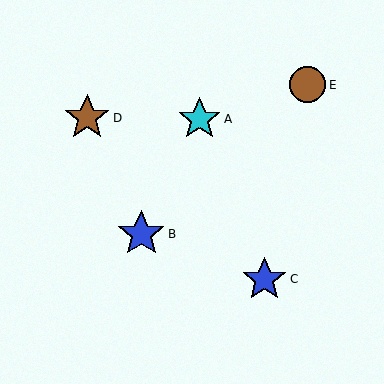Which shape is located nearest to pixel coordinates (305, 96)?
The brown circle (labeled E) at (308, 85) is nearest to that location.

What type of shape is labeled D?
Shape D is a brown star.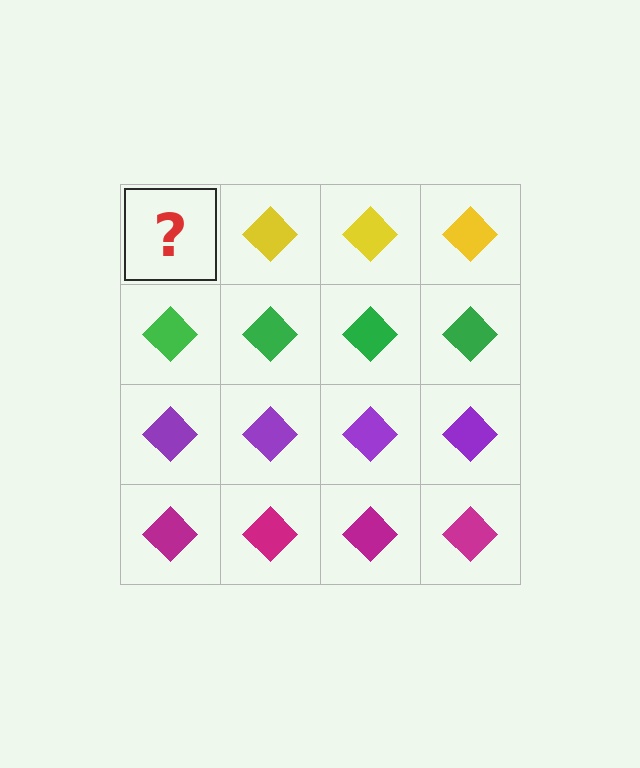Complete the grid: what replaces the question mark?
The question mark should be replaced with a yellow diamond.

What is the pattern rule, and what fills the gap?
The rule is that each row has a consistent color. The gap should be filled with a yellow diamond.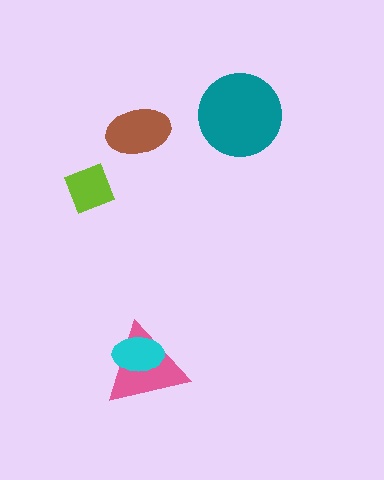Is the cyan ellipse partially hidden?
No, no other shape covers it.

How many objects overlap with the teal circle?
0 objects overlap with the teal circle.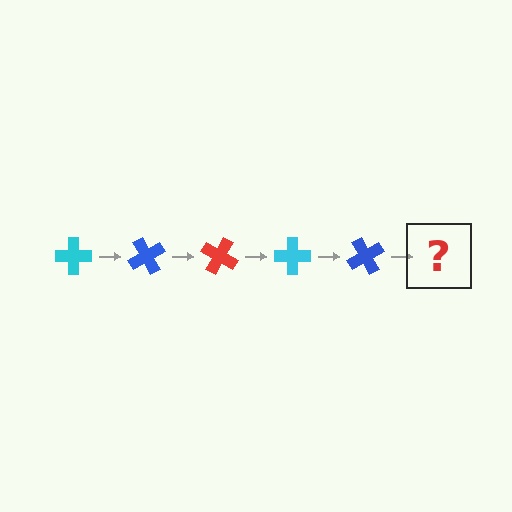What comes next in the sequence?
The next element should be a red cross, rotated 300 degrees from the start.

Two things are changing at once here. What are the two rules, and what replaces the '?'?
The two rules are that it rotates 60 degrees each step and the color cycles through cyan, blue, and red. The '?' should be a red cross, rotated 300 degrees from the start.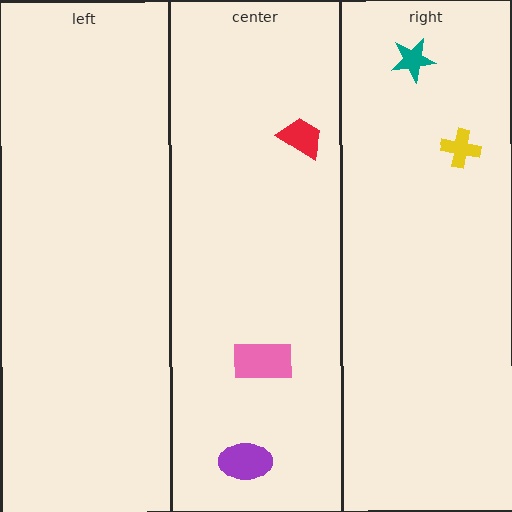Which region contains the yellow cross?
The right region.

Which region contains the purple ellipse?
The center region.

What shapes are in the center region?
The purple ellipse, the red trapezoid, the pink rectangle.